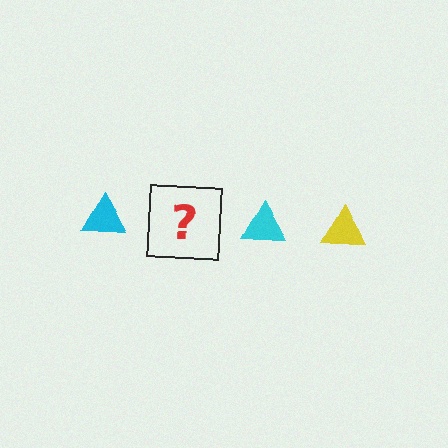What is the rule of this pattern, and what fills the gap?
The rule is that the pattern cycles through cyan, yellow triangles. The gap should be filled with a yellow triangle.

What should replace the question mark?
The question mark should be replaced with a yellow triangle.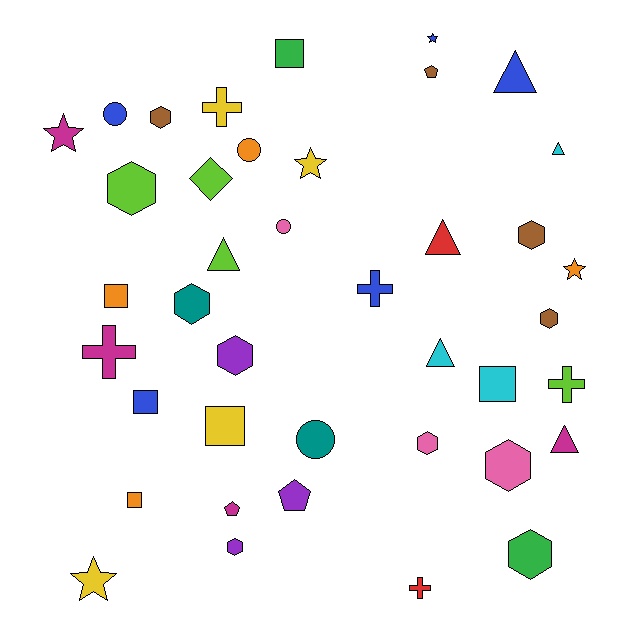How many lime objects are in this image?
There are 4 lime objects.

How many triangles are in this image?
There are 6 triangles.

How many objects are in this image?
There are 40 objects.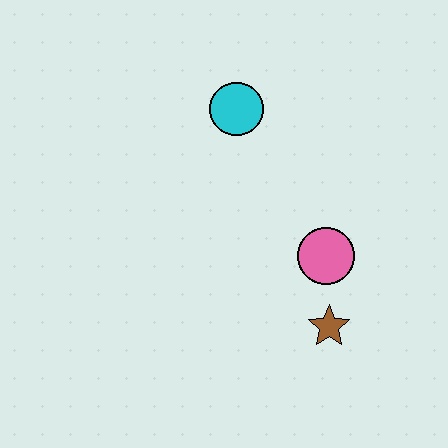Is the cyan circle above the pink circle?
Yes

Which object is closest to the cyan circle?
The pink circle is closest to the cyan circle.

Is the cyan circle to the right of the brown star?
No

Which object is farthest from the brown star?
The cyan circle is farthest from the brown star.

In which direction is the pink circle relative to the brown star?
The pink circle is above the brown star.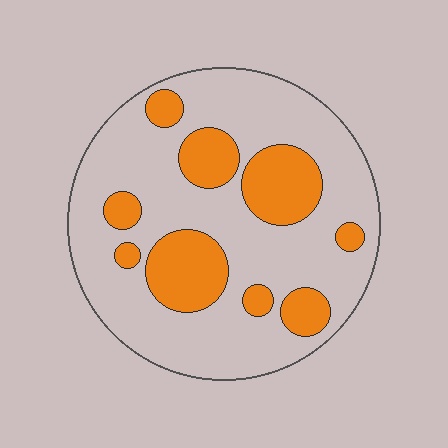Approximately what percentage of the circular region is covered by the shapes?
Approximately 25%.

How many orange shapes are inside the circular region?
9.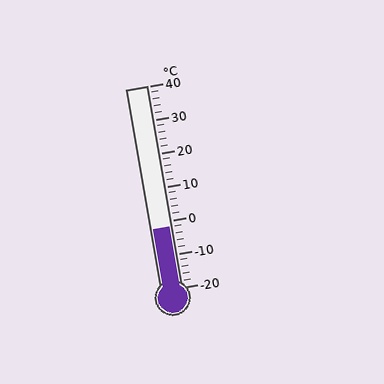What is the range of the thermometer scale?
The thermometer scale ranges from -20°C to 40°C.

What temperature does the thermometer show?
The thermometer shows approximately -2°C.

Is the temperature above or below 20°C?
The temperature is below 20°C.